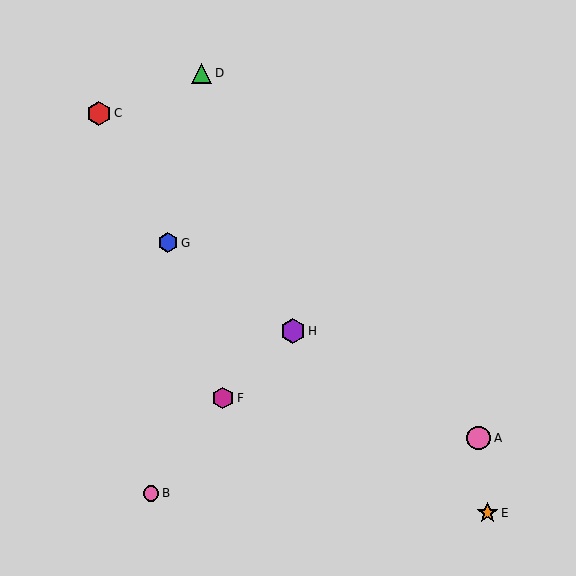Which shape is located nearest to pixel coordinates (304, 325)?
The purple hexagon (labeled H) at (293, 331) is nearest to that location.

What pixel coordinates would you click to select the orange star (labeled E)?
Click at (487, 513) to select the orange star E.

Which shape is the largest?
The purple hexagon (labeled H) is the largest.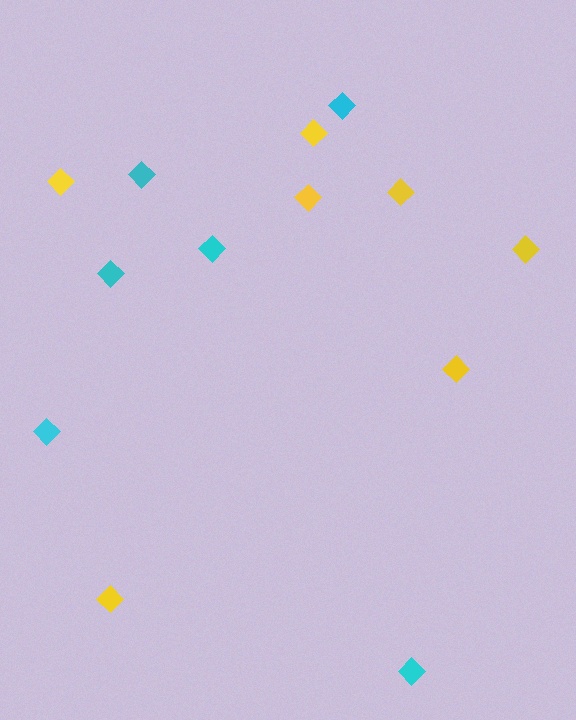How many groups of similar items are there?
There are 2 groups: one group of yellow diamonds (7) and one group of cyan diamonds (6).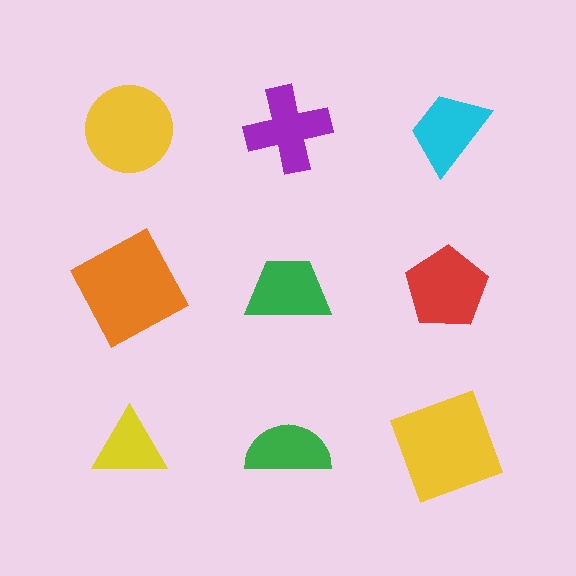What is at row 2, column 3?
A red pentagon.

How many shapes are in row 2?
3 shapes.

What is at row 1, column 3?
A cyan trapezoid.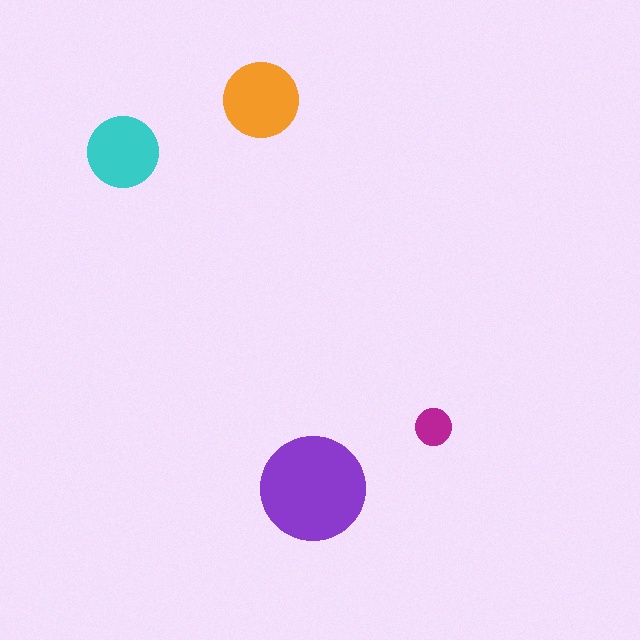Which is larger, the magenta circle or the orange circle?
The orange one.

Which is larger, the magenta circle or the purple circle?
The purple one.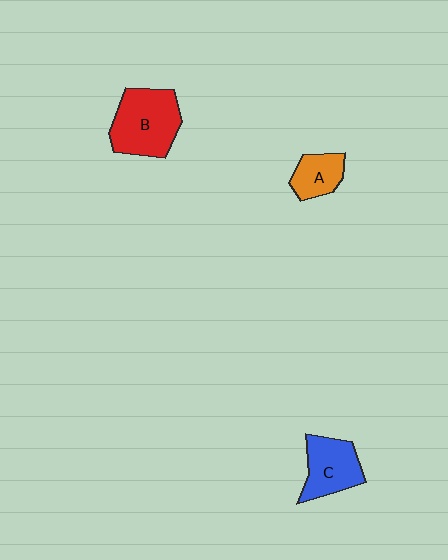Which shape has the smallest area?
Shape A (orange).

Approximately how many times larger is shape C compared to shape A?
Approximately 1.5 times.